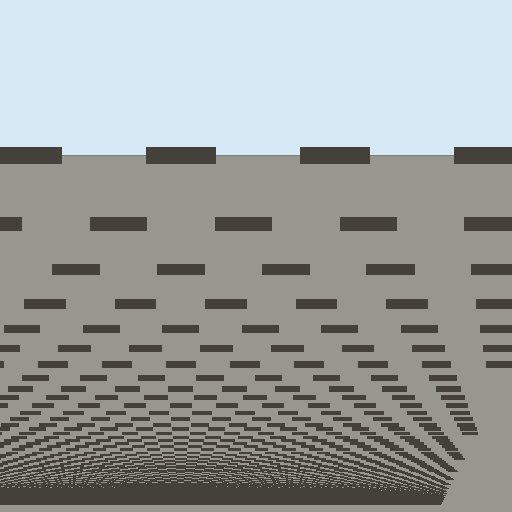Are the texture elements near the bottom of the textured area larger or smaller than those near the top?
Smaller. The gradient is inverted — elements near the bottom are smaller and denser.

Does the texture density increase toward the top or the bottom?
Density increases toward the bottom.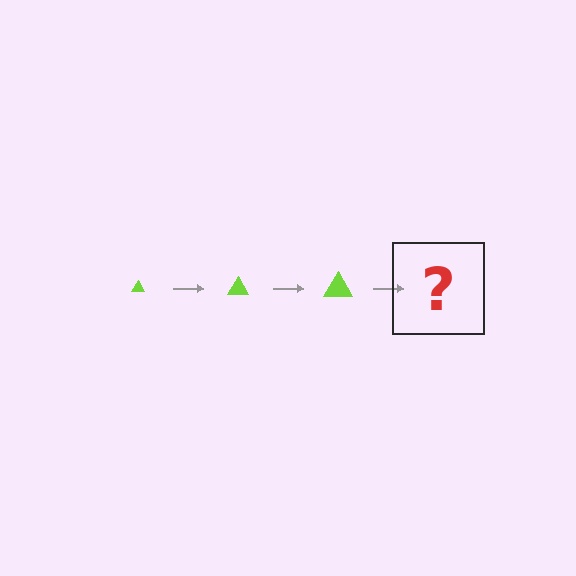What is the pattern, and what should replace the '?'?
The pattern is that the triangle gets progressively larger each step. The '?' should be a lime triangle, larger than the previous one.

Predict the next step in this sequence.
The next step is a lime triangle, larger than the previous one.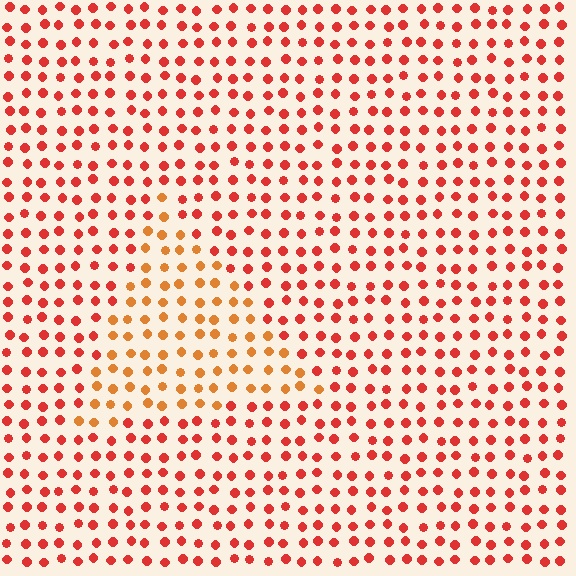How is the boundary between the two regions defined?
The boundary is defined purely by a slight shift in hue (about 28 degrees). Spacing, size, and orientation are identical on both sides.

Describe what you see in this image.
The image is filled with small red elements in a uniform arrangement. A triangle-shaped region is visible where the elements are tinted to a slightly different hue, forming a subtle color boundary.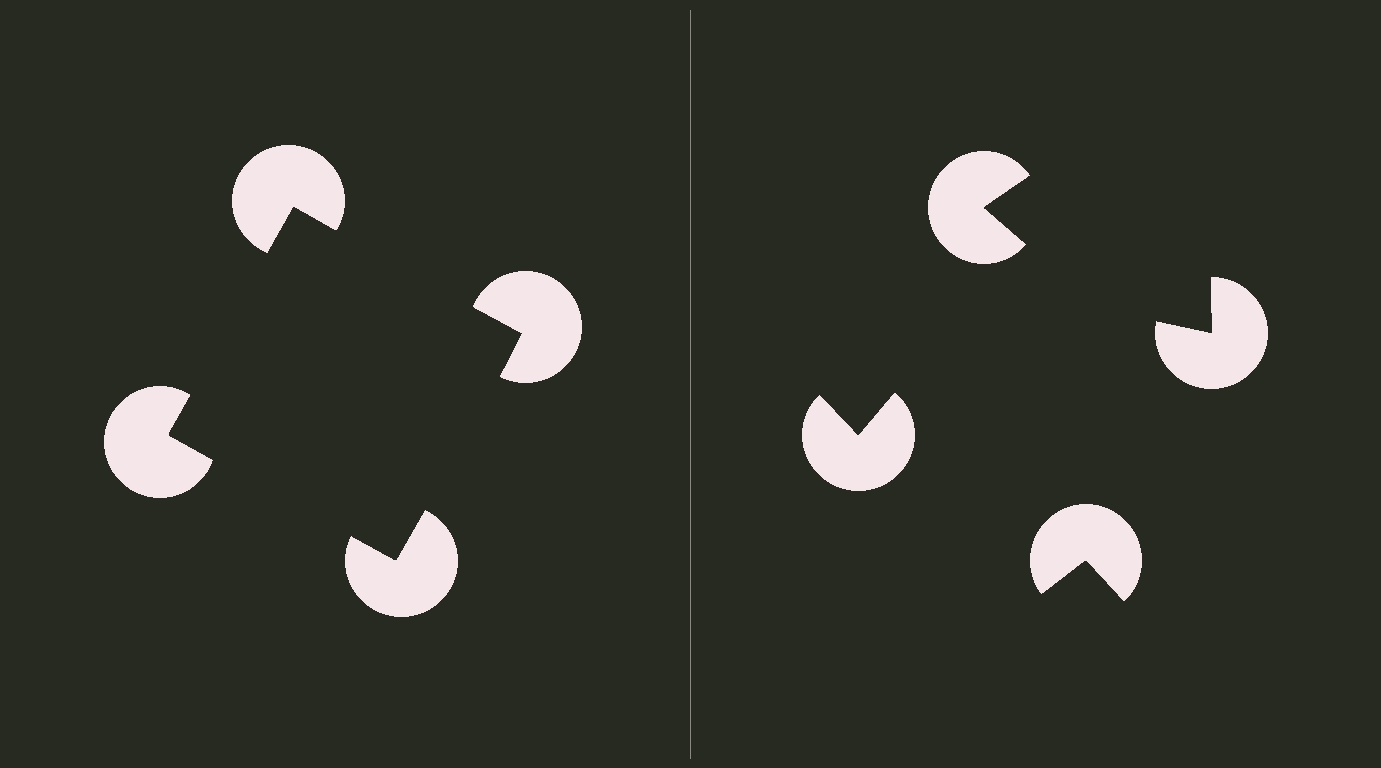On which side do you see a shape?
An illusory square appears on the left side. On the right side the wedge cuts are rotated, so no coherent shape forms.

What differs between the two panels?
The pac-man discs are positioned identically on both sides; only the wedge orientations differ. On the left they align to a square; on the right they are misaligned.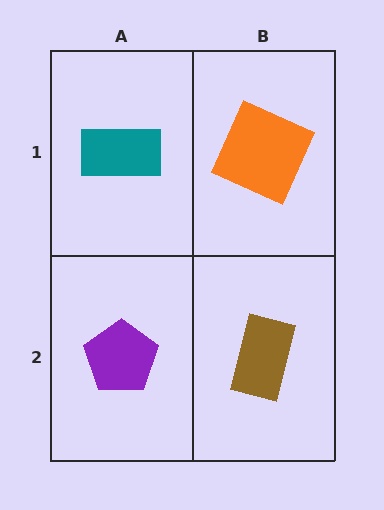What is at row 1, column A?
A teal rectangle.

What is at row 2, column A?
A purple pentagon.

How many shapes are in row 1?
2 shapes.